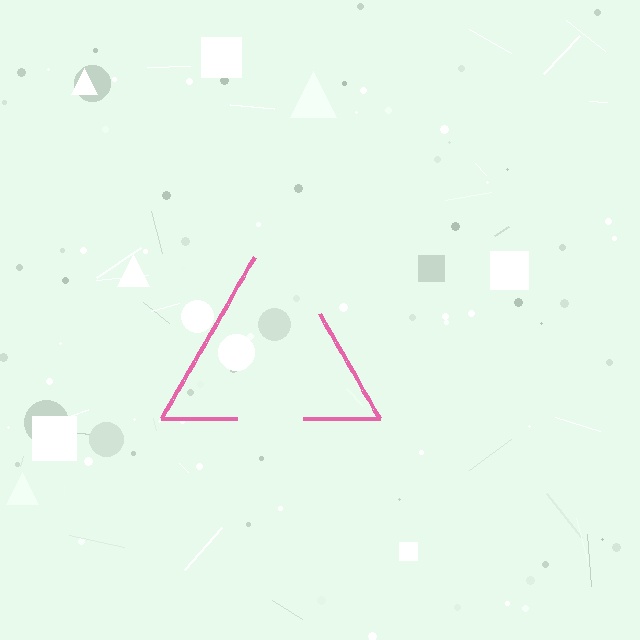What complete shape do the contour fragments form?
The contour fragments form a triangle.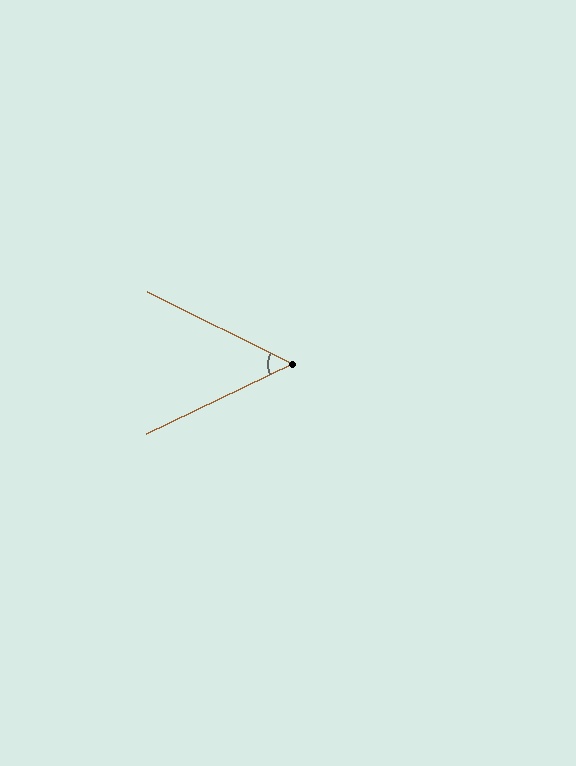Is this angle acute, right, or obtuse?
It is acute.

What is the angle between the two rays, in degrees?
Approximately 52 degrees.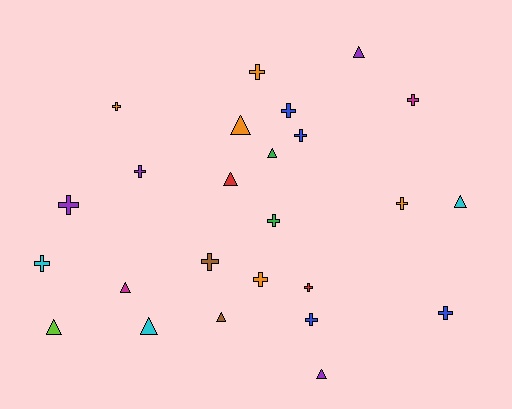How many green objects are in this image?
There are 2 green objects.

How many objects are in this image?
There are 25 objects.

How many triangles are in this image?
There are 10 triangles.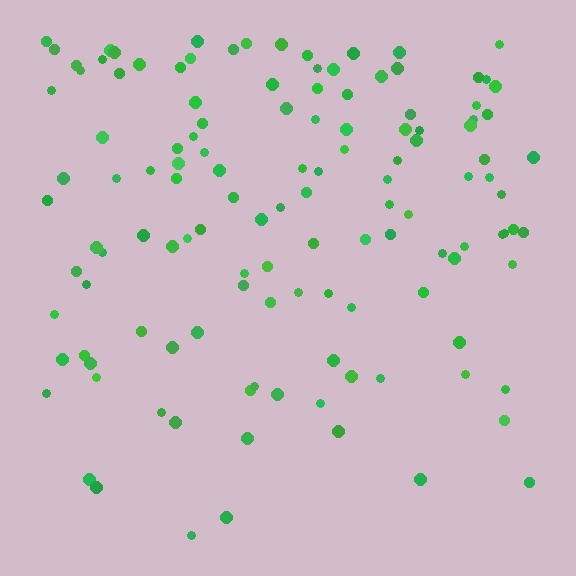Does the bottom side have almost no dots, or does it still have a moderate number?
Still a moderate number, just noticeably fewer than the top.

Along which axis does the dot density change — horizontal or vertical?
Vertical.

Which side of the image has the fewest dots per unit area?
The bottom.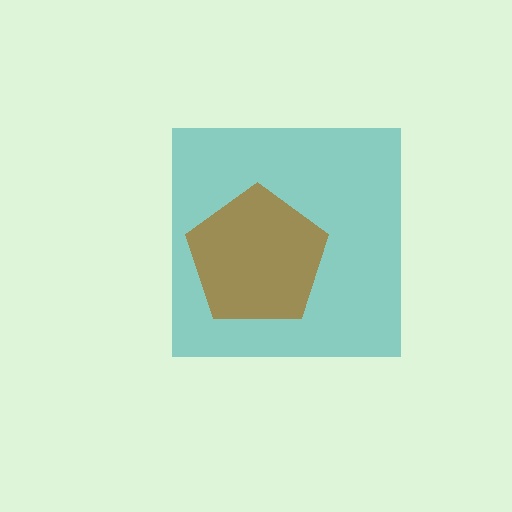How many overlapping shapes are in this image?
There are 2 overlapping shapes in the image.